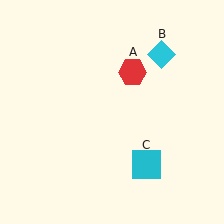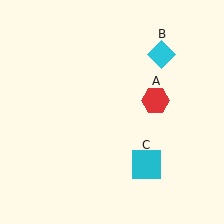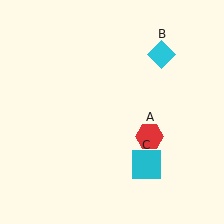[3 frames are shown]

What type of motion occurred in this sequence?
The red hexagon (object A) rotated clockwise around the center of the scene.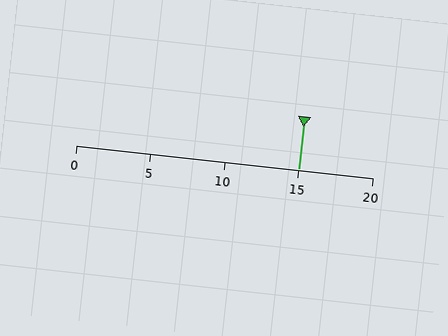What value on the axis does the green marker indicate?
The marker indicates approximately 15.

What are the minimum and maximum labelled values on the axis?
The axis runs from 0 to 20.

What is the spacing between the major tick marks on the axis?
The major ticks are spaced 5 apart.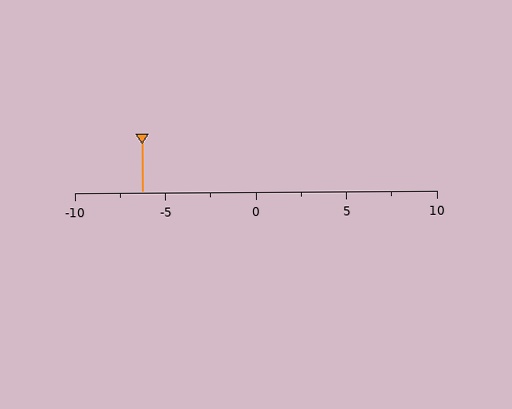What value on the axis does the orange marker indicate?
The marker indicates approximately -6.2.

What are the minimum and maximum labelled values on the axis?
The axis runs from -10 to 10.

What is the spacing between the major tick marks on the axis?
The major ticks are spaced 5 apart.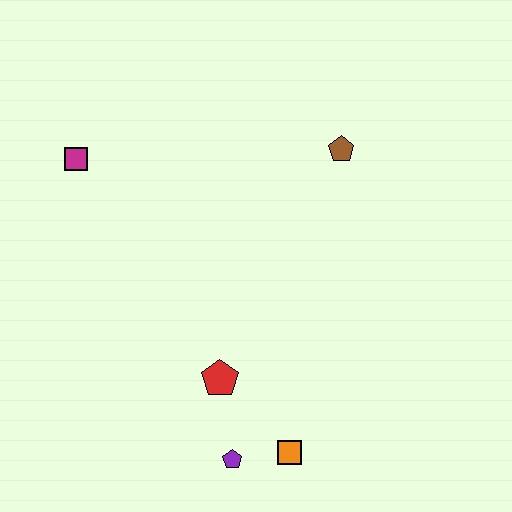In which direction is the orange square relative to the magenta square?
The orange square is below the magenta square.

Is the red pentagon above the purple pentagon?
Yes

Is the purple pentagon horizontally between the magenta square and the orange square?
Yes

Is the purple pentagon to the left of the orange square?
Yes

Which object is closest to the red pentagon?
The purple pentagon is closest to the red pentagon.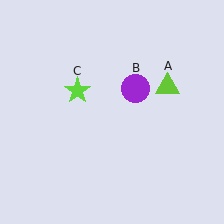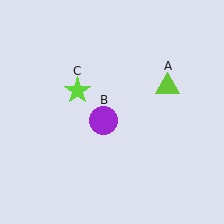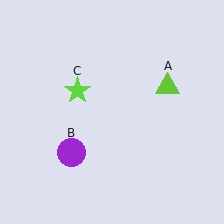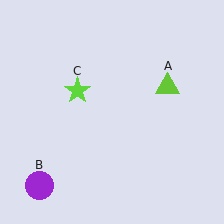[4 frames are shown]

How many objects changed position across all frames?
1 object changed position: purple circle (object B).